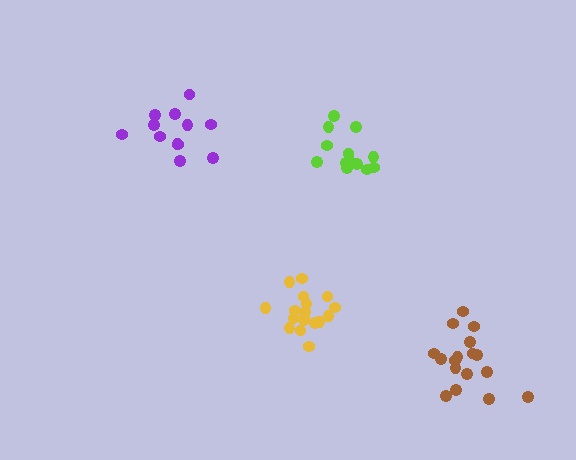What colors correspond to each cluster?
The clusters are colored: purple, lime, yellow, brown.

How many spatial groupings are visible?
There are 4 spatial groupings.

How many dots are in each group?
Group 1: 12 dots, Group 2: 13 dots, Group 3: 18 dots, Group 4: 17 dots (60 total).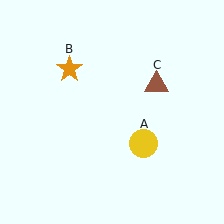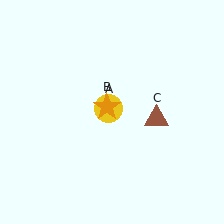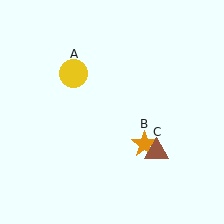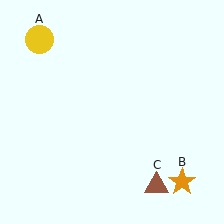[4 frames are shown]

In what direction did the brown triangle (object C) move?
The brown triangle (object C) moved down.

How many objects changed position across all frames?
3 objects changed position: yellow circle (object A), orange star (object B), brown triangle (object C).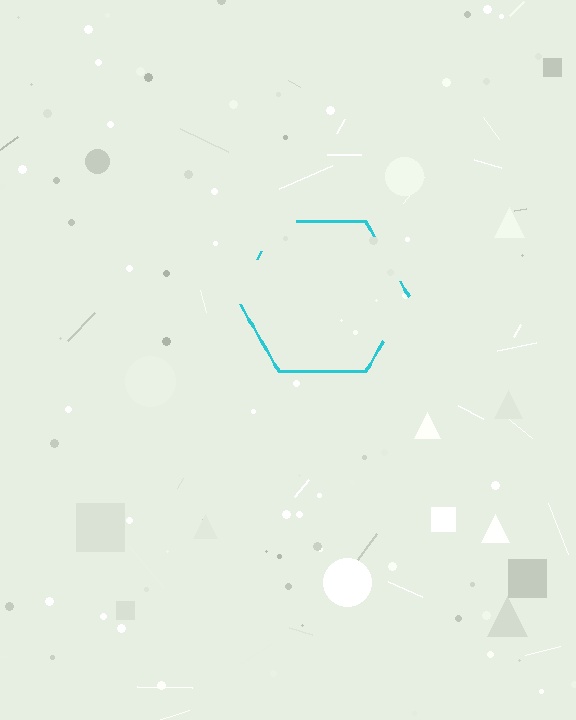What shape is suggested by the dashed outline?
The dashed outline suggests a hexagon.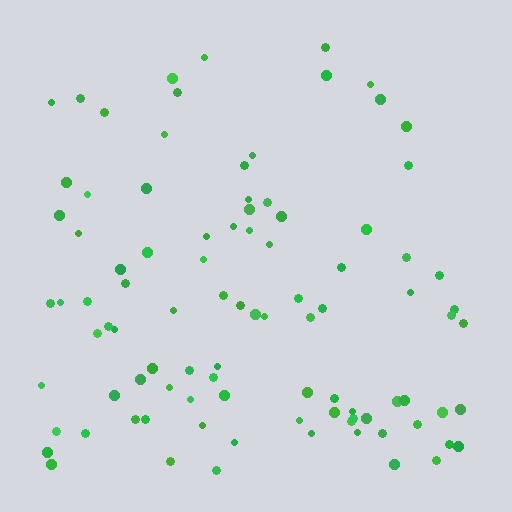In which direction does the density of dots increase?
From top to bottom, with the bottom side densest.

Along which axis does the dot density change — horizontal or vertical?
Vertical.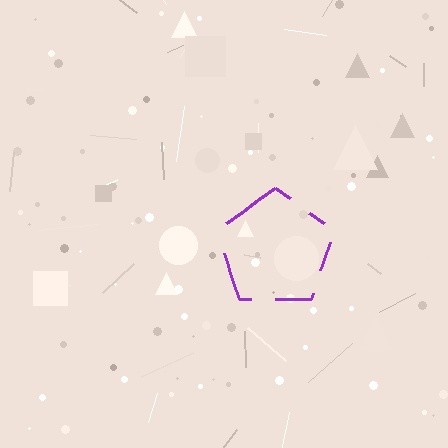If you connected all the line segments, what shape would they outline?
They would outline a pentagon.